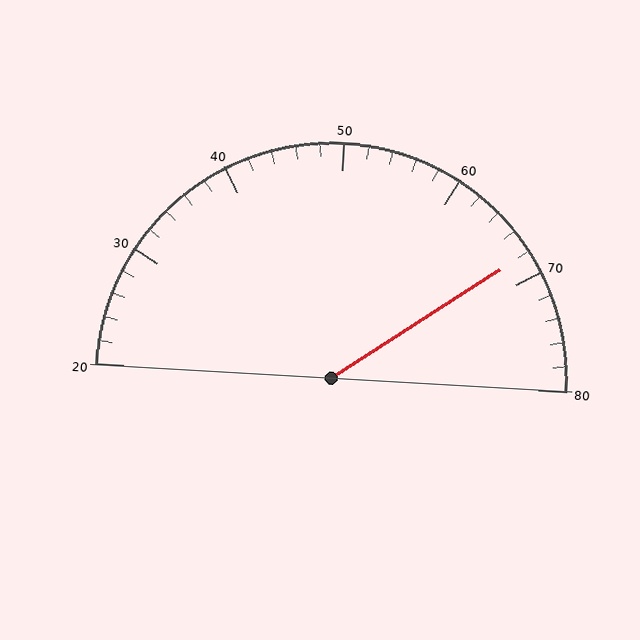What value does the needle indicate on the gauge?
The needle indicates approximately 68.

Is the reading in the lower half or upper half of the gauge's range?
The reading is in the upper half of the range (20 to 80).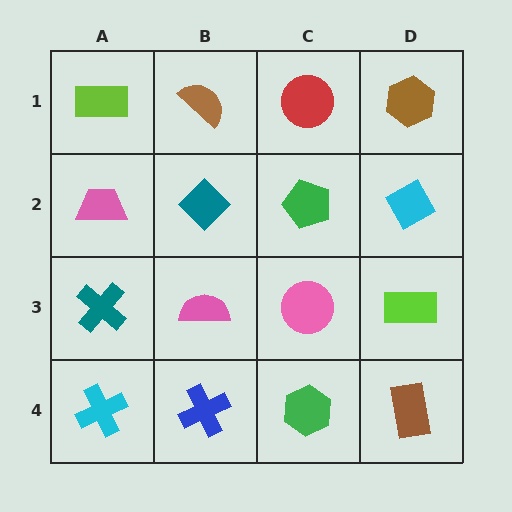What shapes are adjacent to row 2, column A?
A lime rectangle (row 1, column A), a teal cross (row 3, column A), a teal diamond (row 2, column B).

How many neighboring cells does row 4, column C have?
3.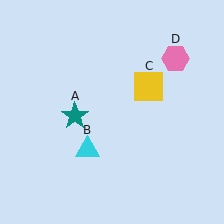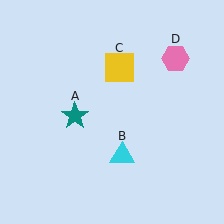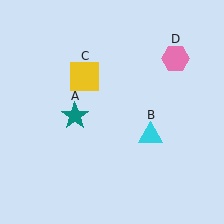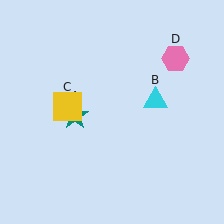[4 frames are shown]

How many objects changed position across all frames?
2 objects changed position: cyan triangle (object B), yellow square (object C).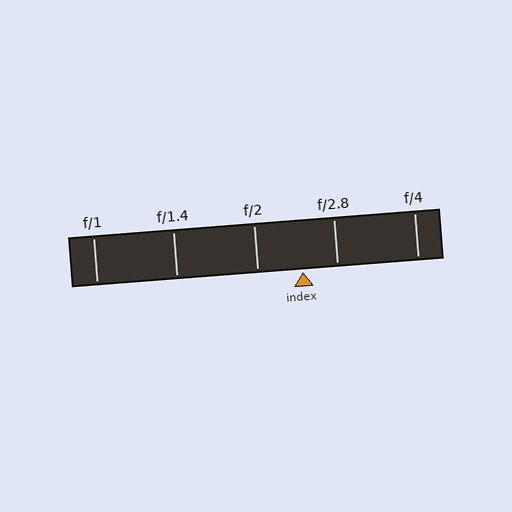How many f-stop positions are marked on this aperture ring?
There are 5 f-stop positions marked.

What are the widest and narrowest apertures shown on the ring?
The widest aperture shown is f/1 and the narrowest is f/4.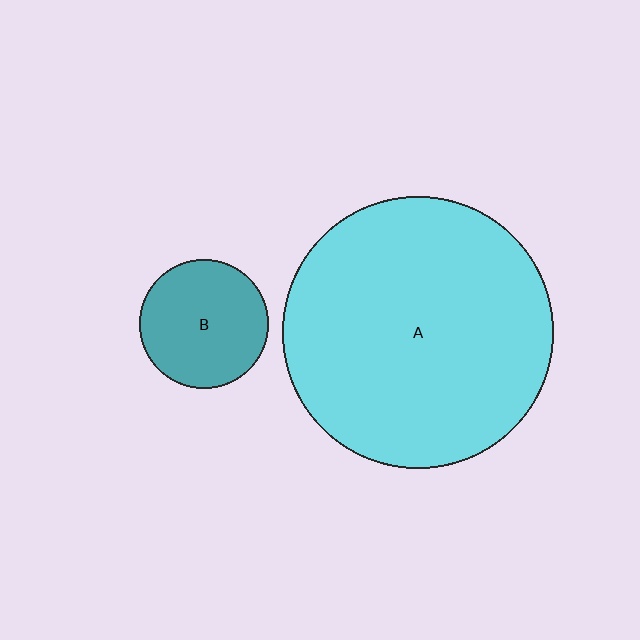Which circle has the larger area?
Circle A (cyan).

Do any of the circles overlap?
No, none of the circles overlap.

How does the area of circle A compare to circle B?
Approximately 4.4 times.